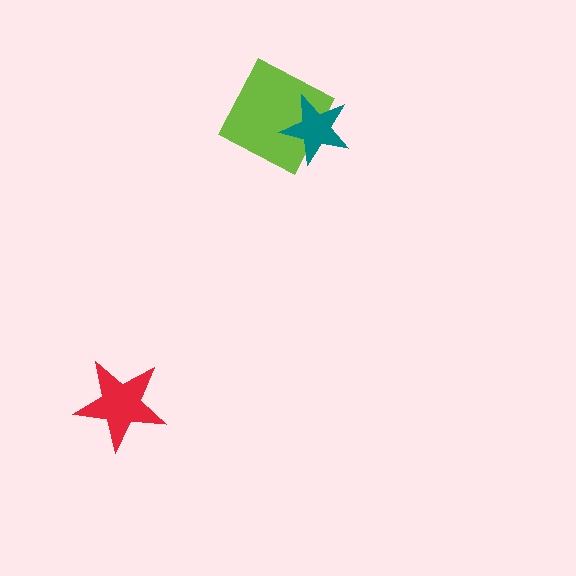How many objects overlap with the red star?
0 objects overlap with the red star.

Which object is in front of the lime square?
The teal star is in front of the lime square.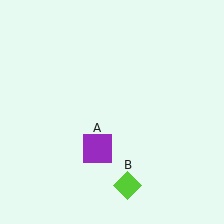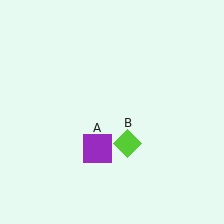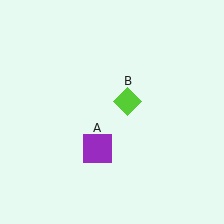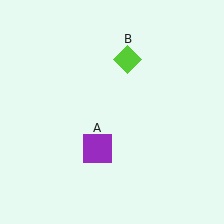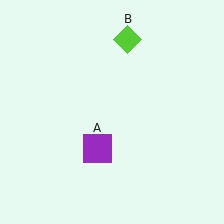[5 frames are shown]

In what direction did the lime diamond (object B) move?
The lime diamond (object B) moved up.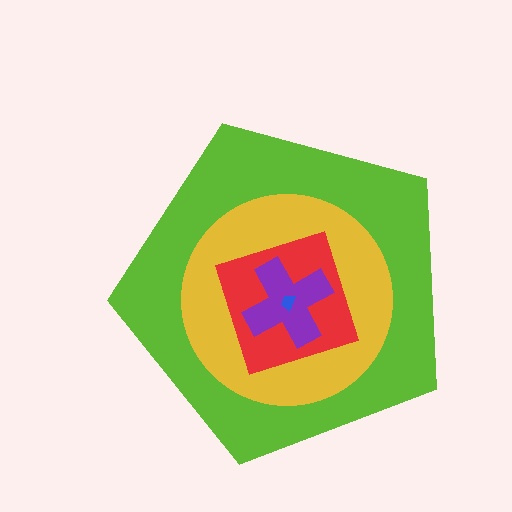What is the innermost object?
The blue trapezoid.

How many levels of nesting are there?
5.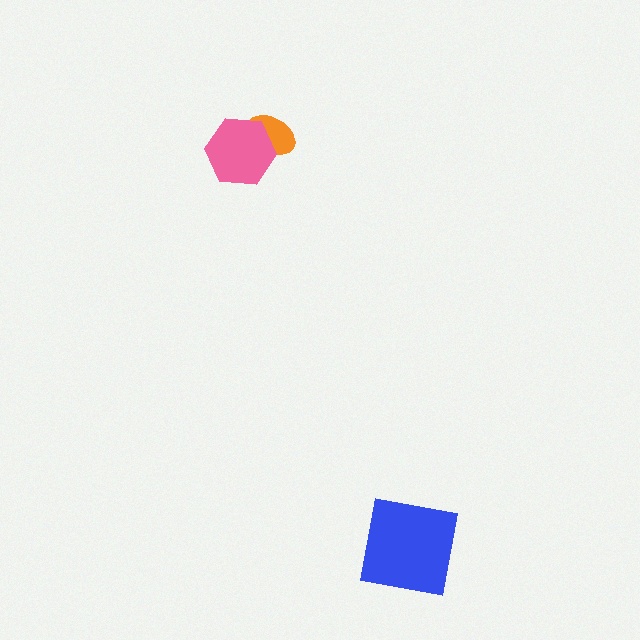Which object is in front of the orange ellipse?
The pink hexagon is in front of the orange ellipse.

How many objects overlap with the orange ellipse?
1 object overlaps with the orange ellipse.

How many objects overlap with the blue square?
0 objects overlap with the blue square.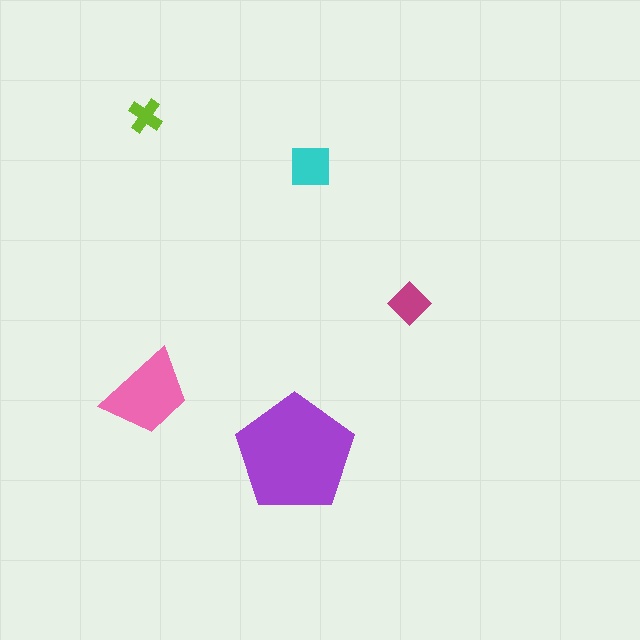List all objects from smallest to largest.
The lime cross, the magenta diamond, the cyan square, the pink trapezoid, the purple pentagon.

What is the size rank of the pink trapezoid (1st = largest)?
2nd.